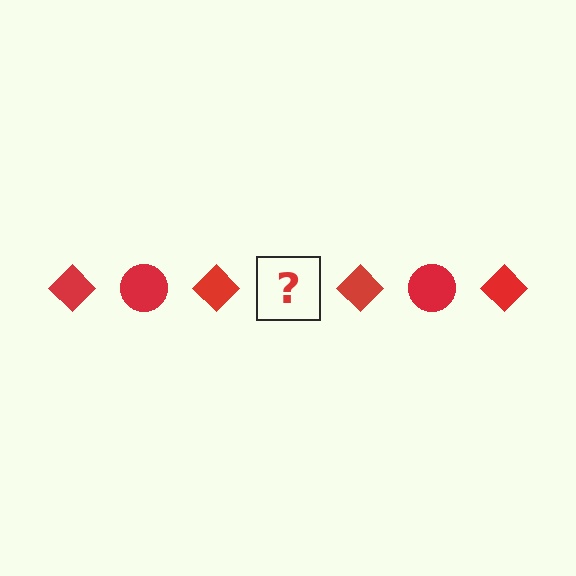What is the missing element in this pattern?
The missing element is a red circle.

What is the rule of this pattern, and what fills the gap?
The rule is that the pattern cycles through diamond, circle shapes in red. The gap should be filled with a red circle.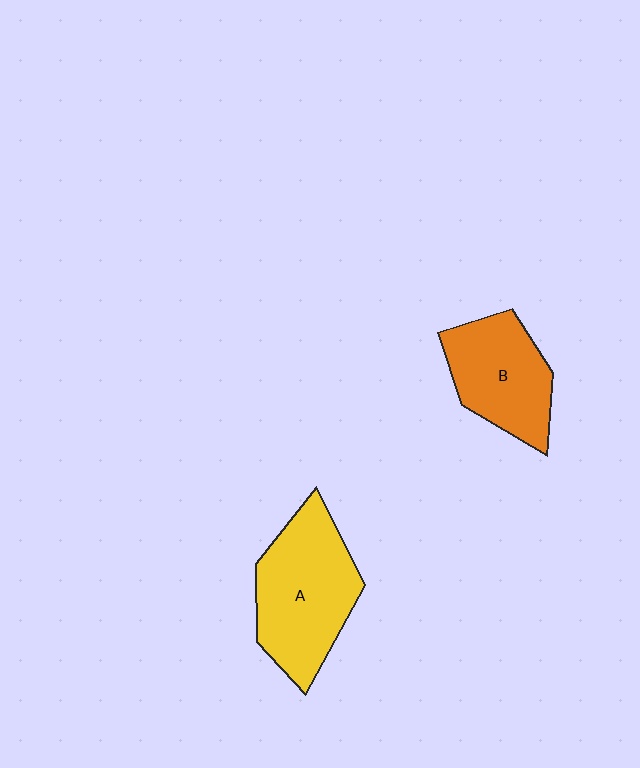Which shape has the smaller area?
Shape B (orange).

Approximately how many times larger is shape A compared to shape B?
Approximately 1.3 times.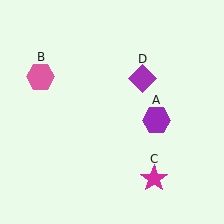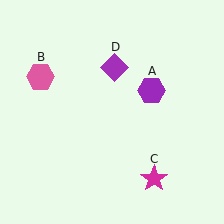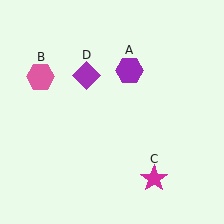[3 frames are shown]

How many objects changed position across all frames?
2 objects changed position: purple hexagon (object A), purple diamond (object D).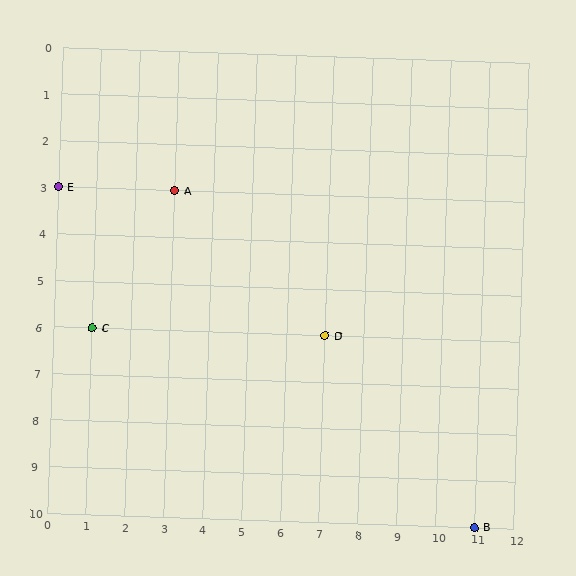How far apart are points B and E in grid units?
Points B and E are 11 columns and 7 rows apart (about 13.0 grid units diagonally).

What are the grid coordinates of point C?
Point C is at grid coordinates (1, 6).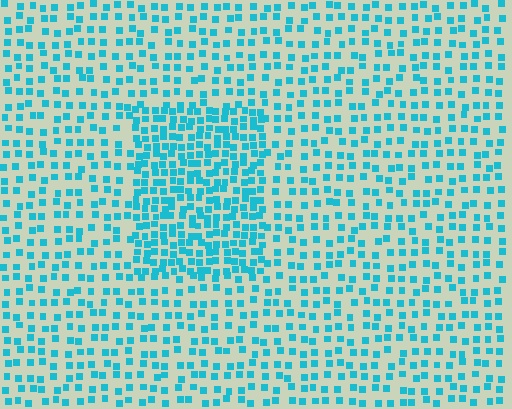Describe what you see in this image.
The image contains small cyan elements arranged at two different densities. A rectangle-shaped region is visible where the elements are more densely packed than the surrounding area.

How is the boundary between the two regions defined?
The boundary is defined by a change in element density (approximately 1.9x ratio). All elements are the same color, size, and shape.